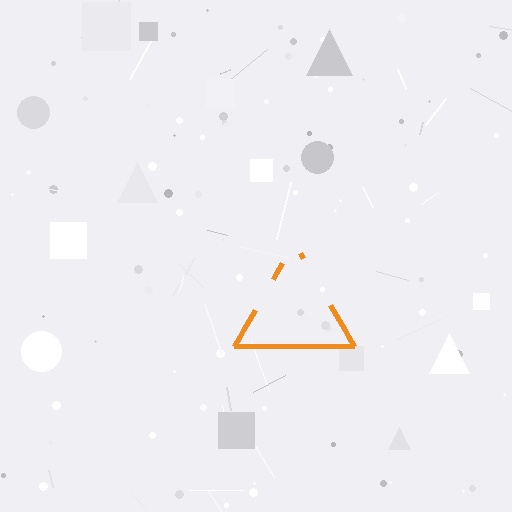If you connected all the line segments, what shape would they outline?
They would outline a triangle.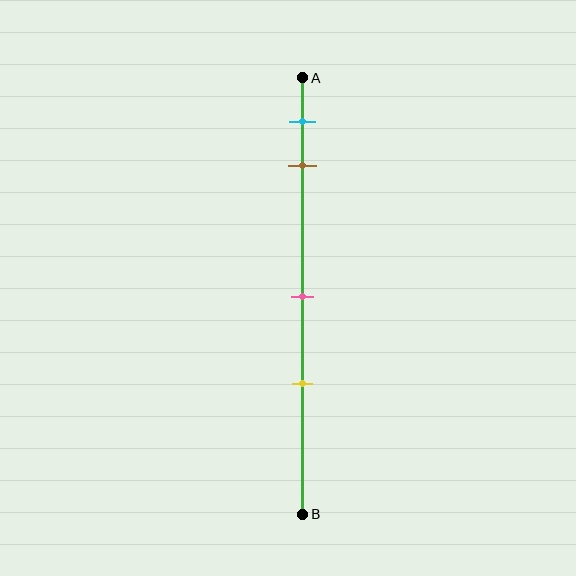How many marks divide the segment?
There are 4 marks dividing the segment.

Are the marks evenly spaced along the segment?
No, the marks are not evenly spaced.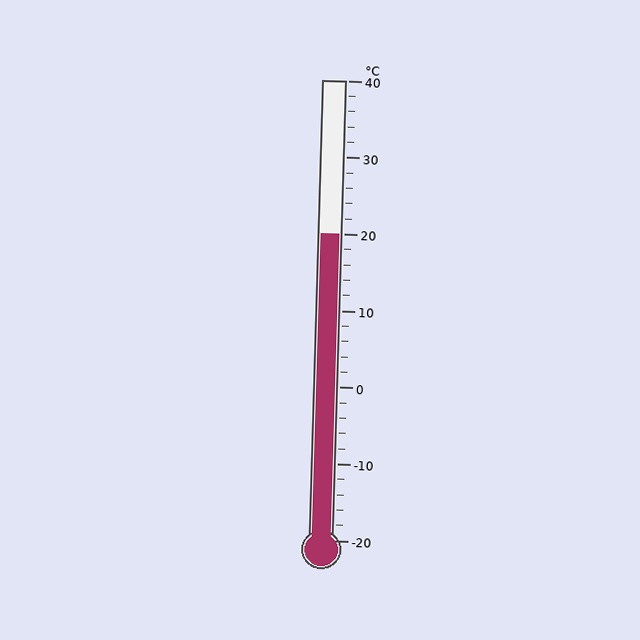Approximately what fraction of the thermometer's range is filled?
The thermometer is filled to approximately 65% of its range.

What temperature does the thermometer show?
The thermometer shows approximately 20°C.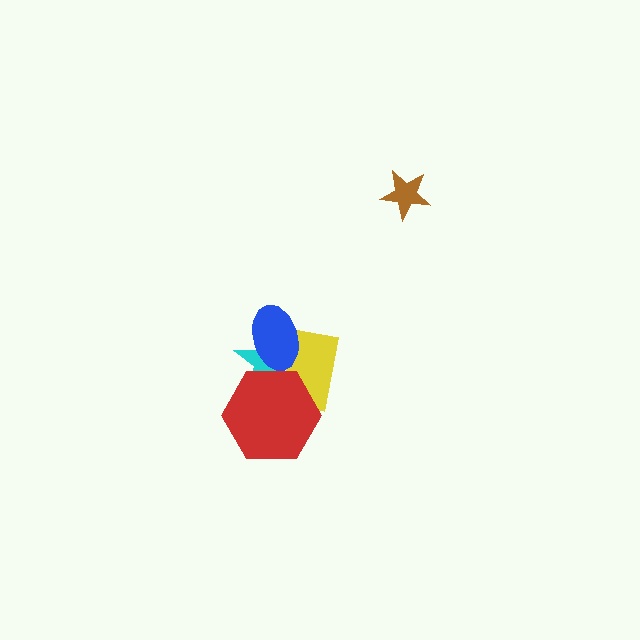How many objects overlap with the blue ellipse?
2 objects overlap with the blue ellipse.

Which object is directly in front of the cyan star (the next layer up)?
The yellow rectangle is directly in front of the cyan star.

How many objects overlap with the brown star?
0 objects overlap with the brown star.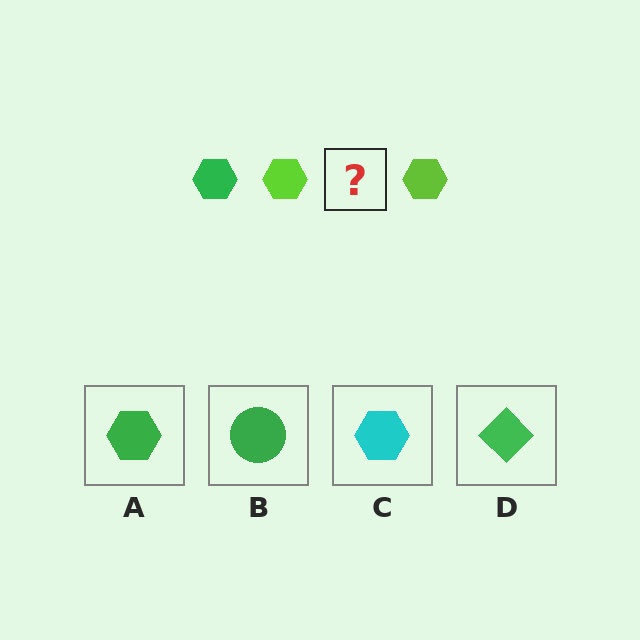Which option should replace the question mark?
Option A.